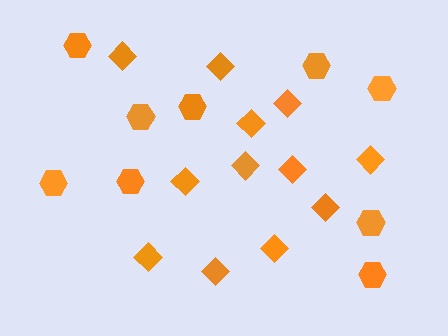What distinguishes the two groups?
There are 2 groups: one group of diamonds (12) and one group of hexagons (9).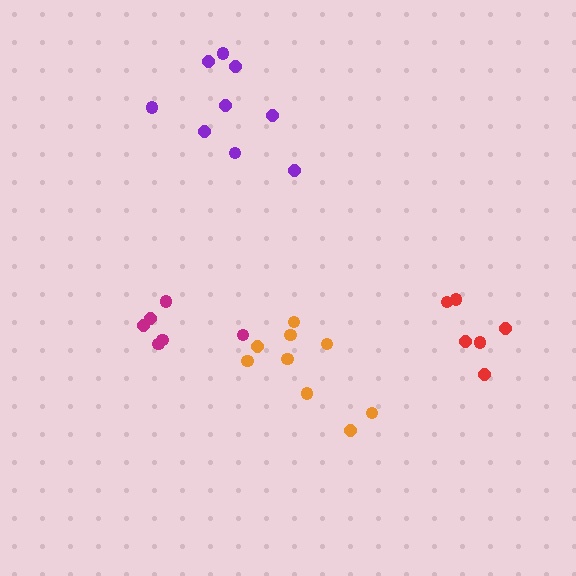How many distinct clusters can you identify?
There are 4 distinct clusters.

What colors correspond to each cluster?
The clusters are colored: orange, purple, magenta, red.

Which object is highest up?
The purple cluster is topmost.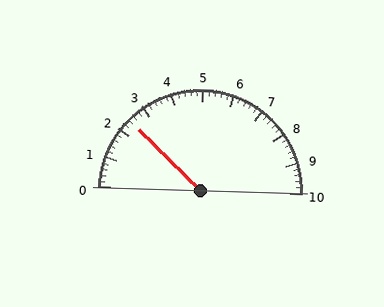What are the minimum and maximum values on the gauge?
The gauge ranges from 0 to 10.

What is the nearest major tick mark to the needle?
The nearest major tick mark is 2.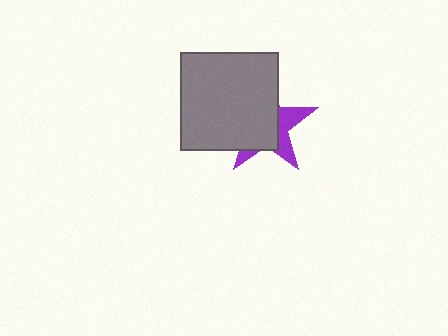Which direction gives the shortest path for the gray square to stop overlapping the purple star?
Moving left gives the shortest separation.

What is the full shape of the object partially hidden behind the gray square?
The partially hidden object is a purple star.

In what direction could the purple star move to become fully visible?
The purple star could move right. That would shift it out from behind the gray square entirely.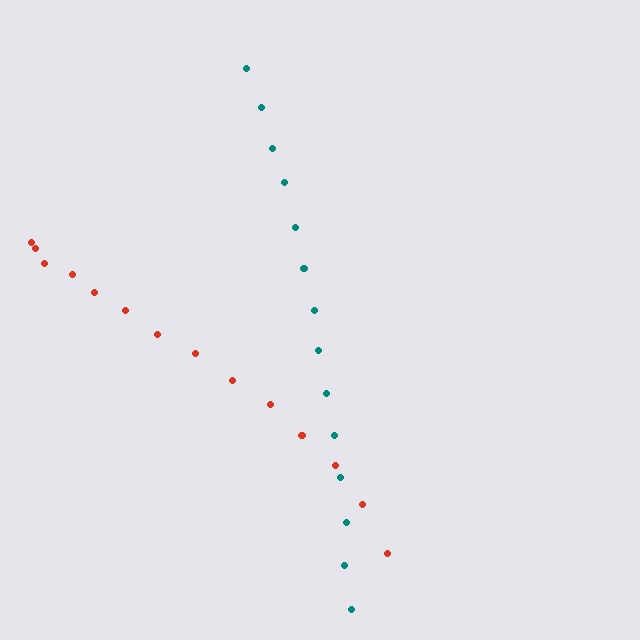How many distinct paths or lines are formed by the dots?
There are 2 distinct paths.